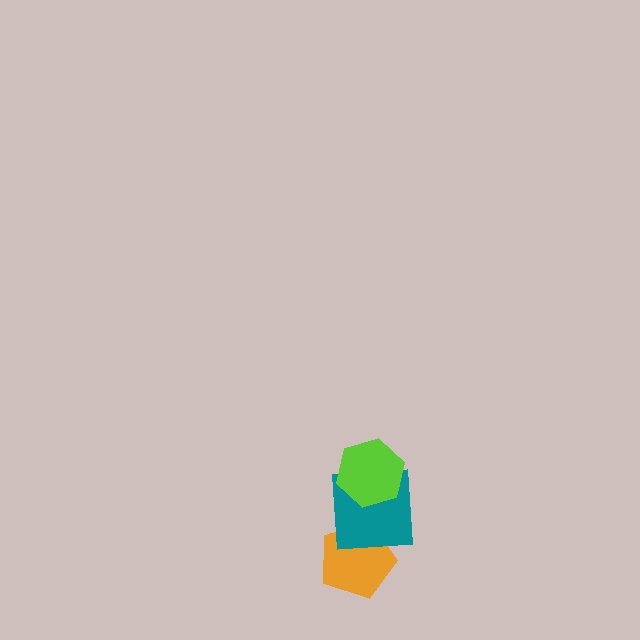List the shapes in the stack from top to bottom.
From top to bottom: the lime hexagon, the teal square, the orange pentagon.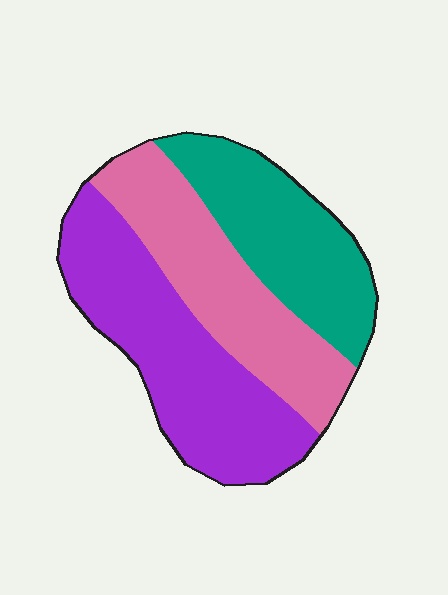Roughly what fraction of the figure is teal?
Teal covers 29% of the figure.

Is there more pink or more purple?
Purple.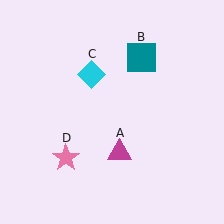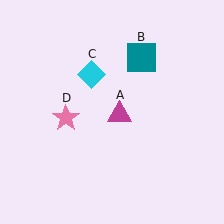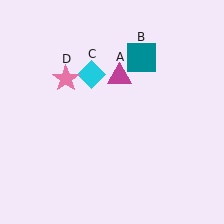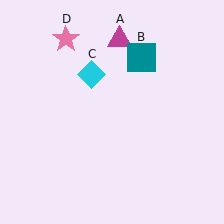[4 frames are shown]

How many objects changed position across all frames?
2 objects changed position: magenta triangle (object A), pink star (object D).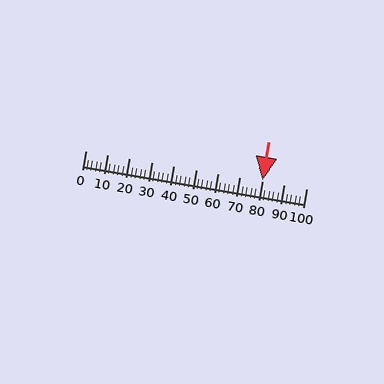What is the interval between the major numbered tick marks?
The major tick marks are spaced 10 units apart.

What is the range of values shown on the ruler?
The ruler shows values from 0 to 100.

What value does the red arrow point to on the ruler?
The red arrow points to approximately 80.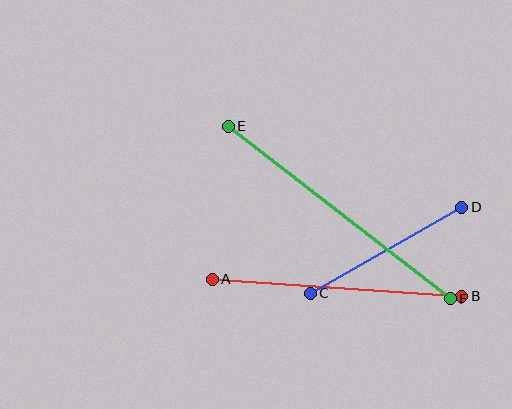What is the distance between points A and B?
The distance is approximately 250 pixels.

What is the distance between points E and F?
The distance is approximately 281 pixels.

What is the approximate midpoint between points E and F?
The midpoint is at approximately (339, 213) pixels.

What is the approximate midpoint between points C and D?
The midpoint is at approximately (386, 250) pixels.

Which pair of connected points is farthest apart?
Points E and F are farthest apart.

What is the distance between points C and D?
The distance is approximately 174 pixels.